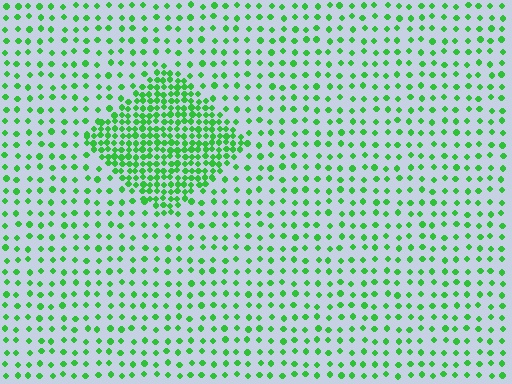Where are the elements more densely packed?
The elements are more densely packed inside the diamond boundary.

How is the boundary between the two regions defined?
The boundary is defined by a change in element density (approximately 2.7x ratio). All elements are the same color, size, and shape.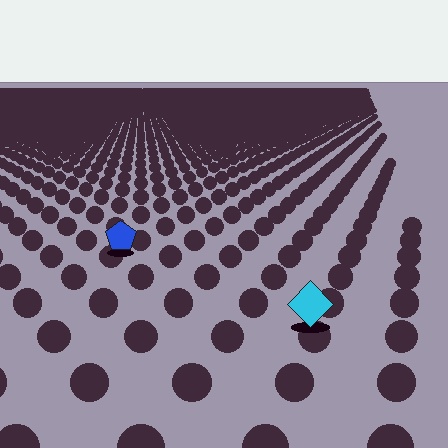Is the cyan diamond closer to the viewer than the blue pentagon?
Yes. The cyan diamond is closer — you can tell from the texture gradient: the ground texture is coarser near it.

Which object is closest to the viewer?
The cyan diamond is closest. The texture marks near it are larger and more spread out.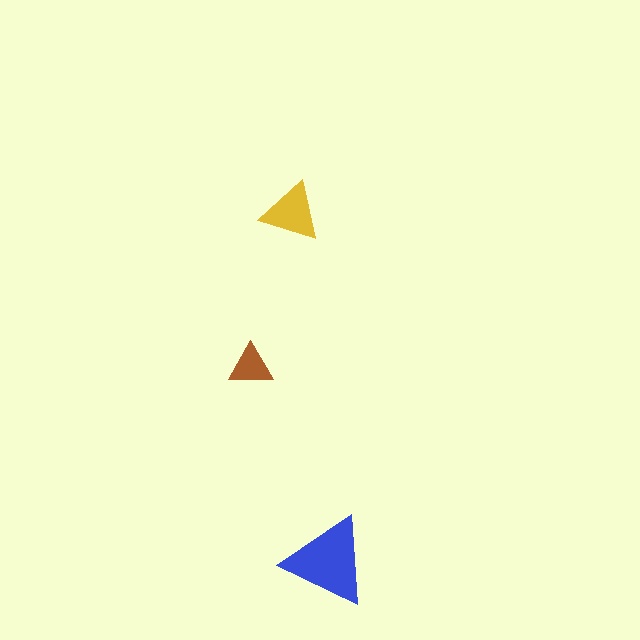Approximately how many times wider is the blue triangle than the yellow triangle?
About 1.5 times wider.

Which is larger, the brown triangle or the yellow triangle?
The yellow one.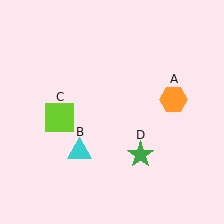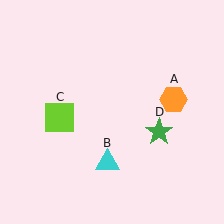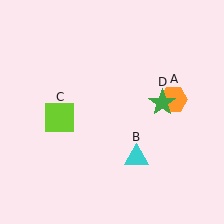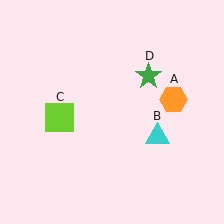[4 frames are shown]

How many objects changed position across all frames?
2 objects changed position: cyan triangle (object B), green star (object D).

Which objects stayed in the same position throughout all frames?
Orange hexagon (object A) and lime square (object C) remained stationary.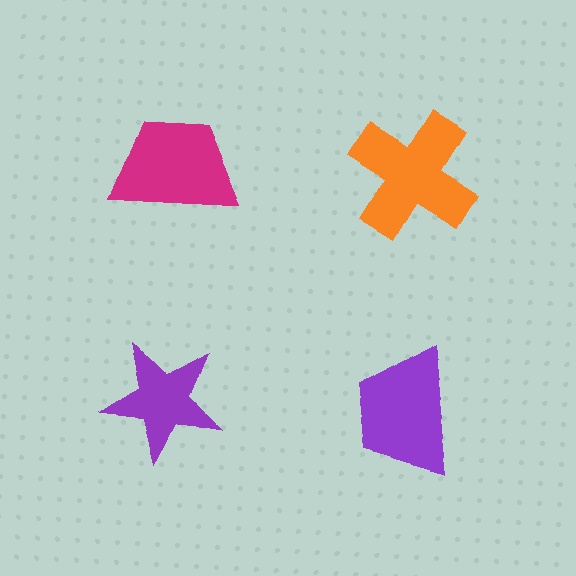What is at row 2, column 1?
A purple star.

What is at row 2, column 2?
A purple trapezoid.